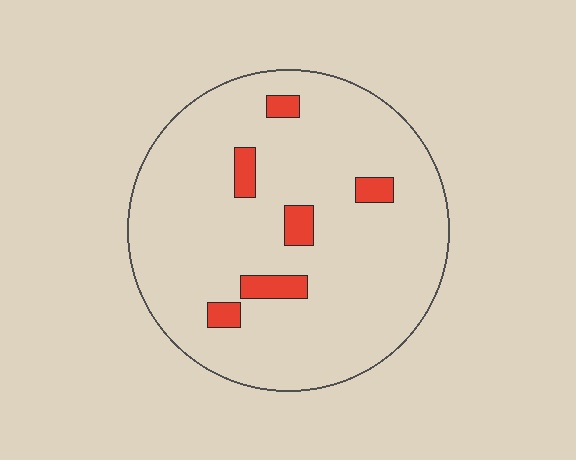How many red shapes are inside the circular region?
6.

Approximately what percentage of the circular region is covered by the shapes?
Approximately 10%.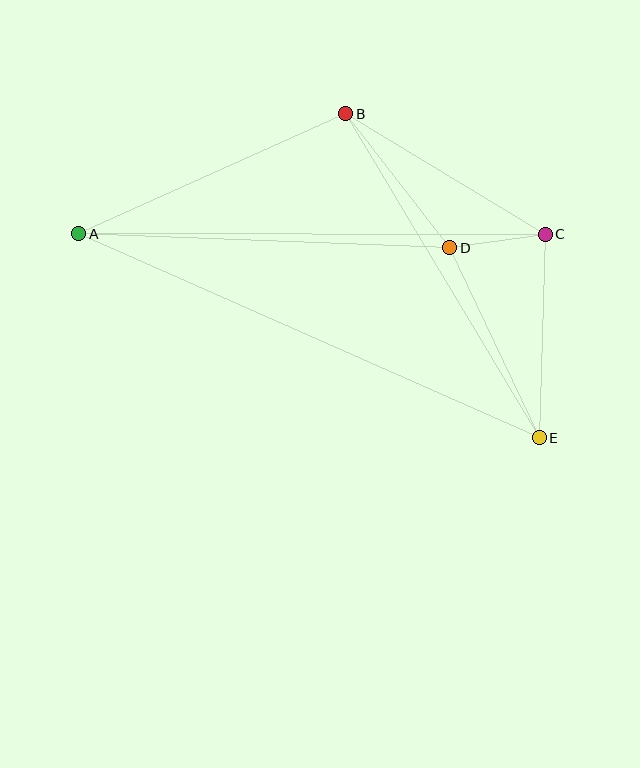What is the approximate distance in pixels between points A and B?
The distance between A and B is approximately 293 pixels.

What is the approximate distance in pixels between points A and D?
The distance between A and D is approximately 371 pixels.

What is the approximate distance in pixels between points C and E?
The distance between C and E is approximately 203 pixels.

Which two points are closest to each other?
Points C and D are closest to each other.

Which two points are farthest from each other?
Points A and E are farthest from each other.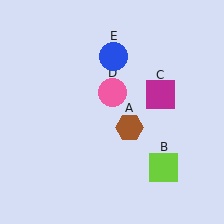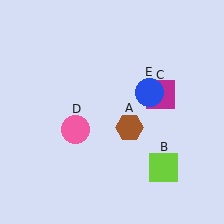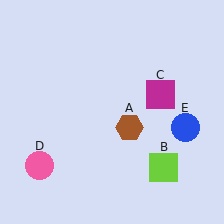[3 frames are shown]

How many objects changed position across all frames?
2 objects changed position: pink circle (object D), blue circle (object E).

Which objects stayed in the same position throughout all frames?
Brown hexagon (object A) and lime square (object B) and magenta square (object C) remained stationary.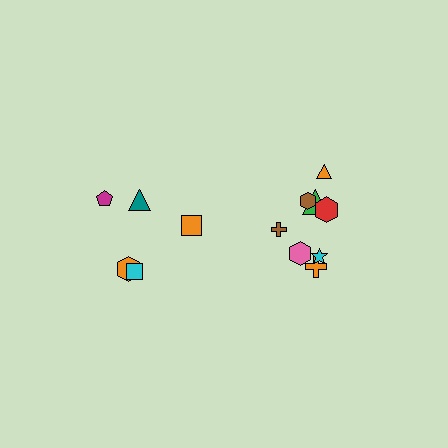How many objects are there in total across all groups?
There are 13 objects.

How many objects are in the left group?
There are 5 objects.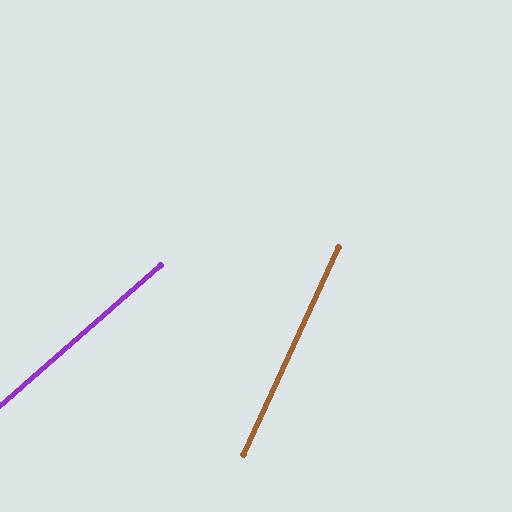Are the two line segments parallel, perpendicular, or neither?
Neither parallel nor perpendicular — they differ by about 24°.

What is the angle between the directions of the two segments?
Approximately 24 degrees.